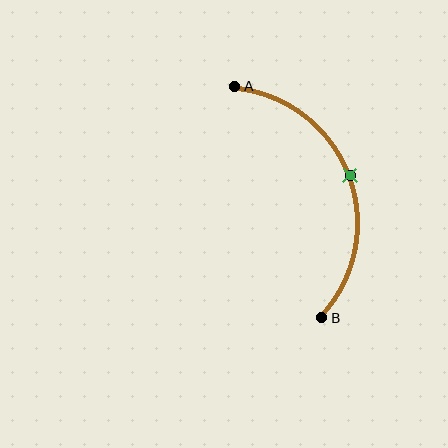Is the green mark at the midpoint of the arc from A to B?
Yes. The green mark lies on the arc at equal arc-length from both A and B — it is the arc midpoint.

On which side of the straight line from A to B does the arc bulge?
The arc bulges to the right of the straight line connecting A and B.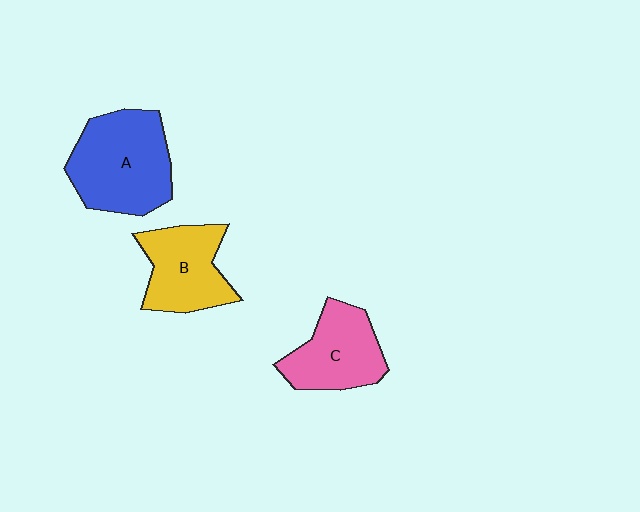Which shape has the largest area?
Shape A (blue).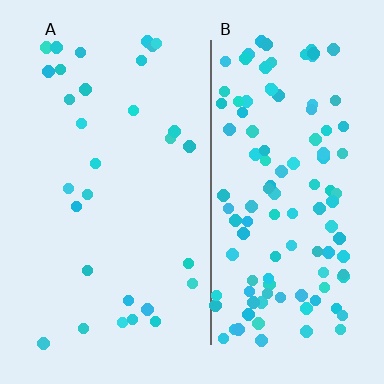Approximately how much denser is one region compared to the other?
Approximately 3.7× — region B over region A.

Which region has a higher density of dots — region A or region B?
B (the right).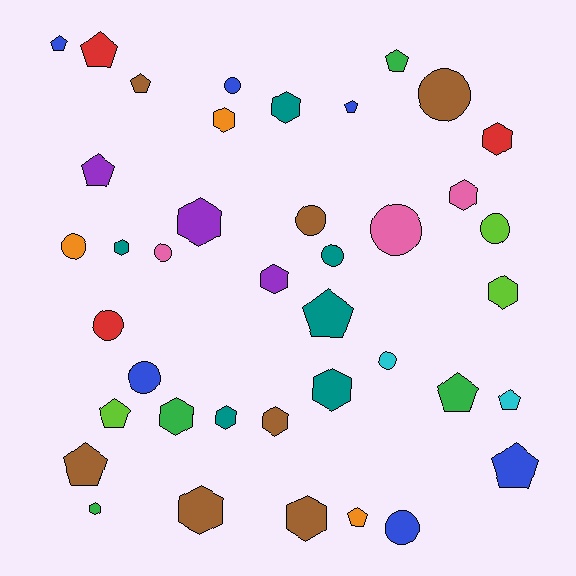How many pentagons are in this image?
There are 13 pentagons.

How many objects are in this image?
There are 40 objects.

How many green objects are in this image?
There are 4 green objects.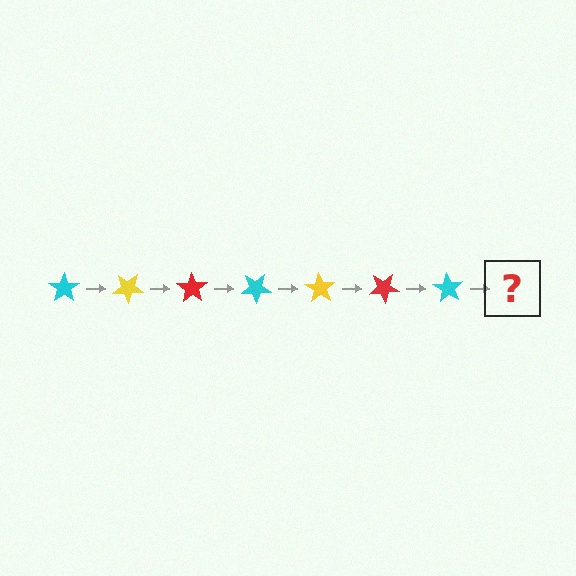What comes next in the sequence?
The next element should be a yellow star, rotated 245 degrees from the start.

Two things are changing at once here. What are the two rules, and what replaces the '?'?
The two rules are that it rotates 35 degrees each step and the color cycles through cyan, yellow, and red. The '?' should be a yellow star, rotated 245 degrees from the start.